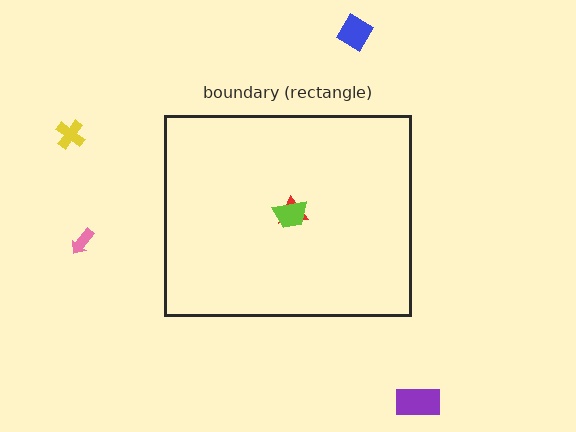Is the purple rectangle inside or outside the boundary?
Outside.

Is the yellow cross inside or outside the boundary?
Outside.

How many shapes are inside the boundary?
2 inside, 4 outside.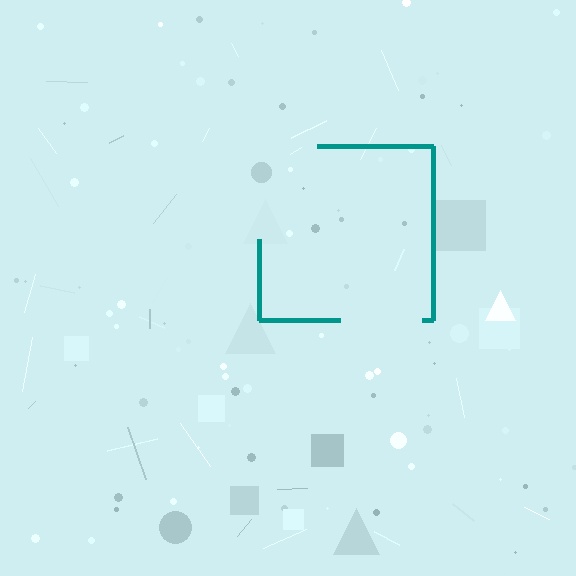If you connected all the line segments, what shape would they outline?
They would outline a square.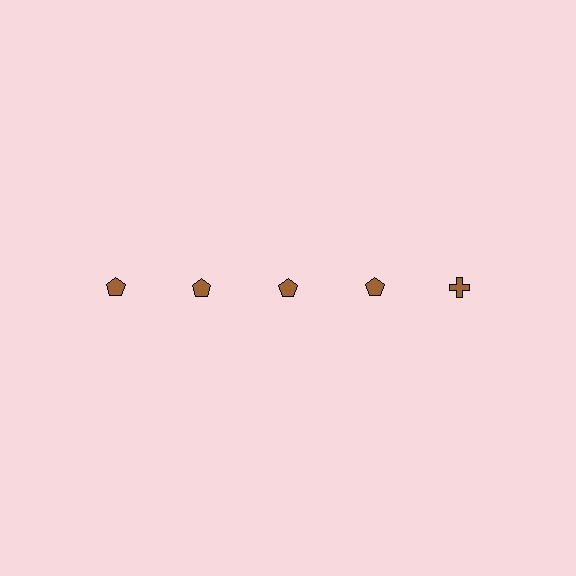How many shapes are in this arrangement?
There are 5 shapes arranged in a grid pattern.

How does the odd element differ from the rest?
It has a different shape: cross instead of pentagon.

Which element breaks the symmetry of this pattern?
The brown cross in the top row, rightmost column breaks the symmetry. All other shapes are brown pentagons.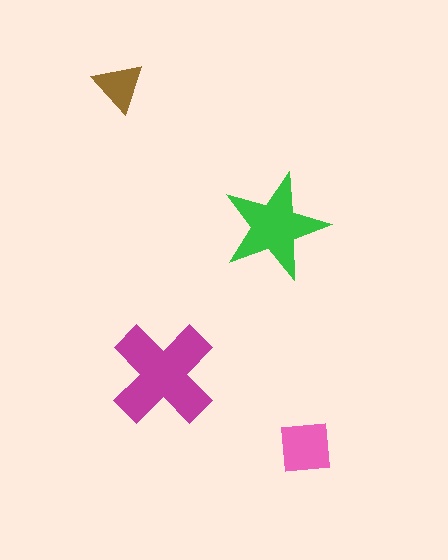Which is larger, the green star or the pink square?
The green star.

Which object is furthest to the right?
The pink square is rightmost.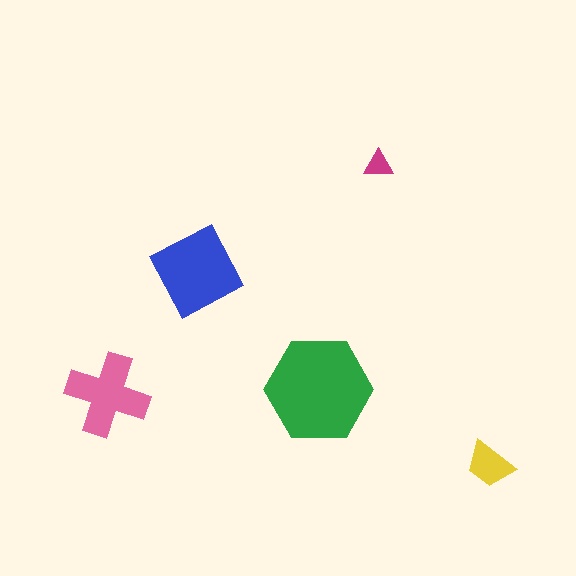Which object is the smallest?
The magenta triangle.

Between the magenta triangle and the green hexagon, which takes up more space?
The green hexagon.